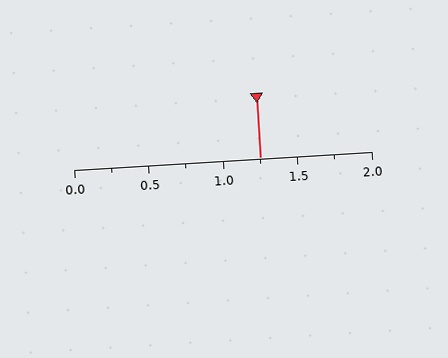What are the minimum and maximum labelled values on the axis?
The axis runs from 0.0 to 2.0.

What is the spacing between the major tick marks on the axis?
The major ticks are spaced 0.5 apart.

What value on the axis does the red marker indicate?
The marker indicates approximately 1.25.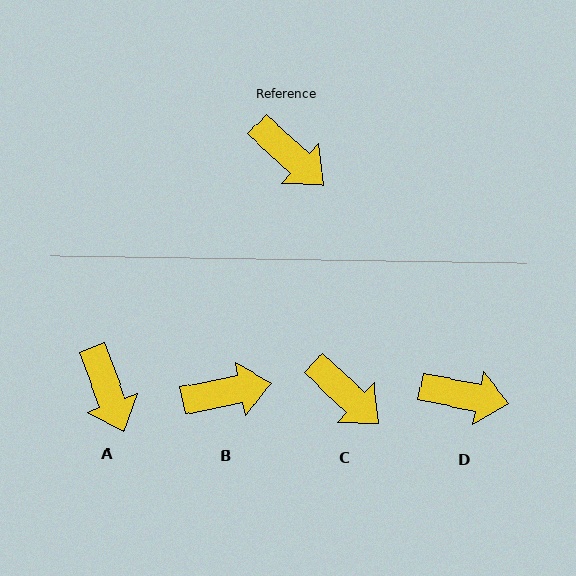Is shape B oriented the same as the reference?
No, it is off by about 54 degrees.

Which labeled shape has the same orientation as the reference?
C.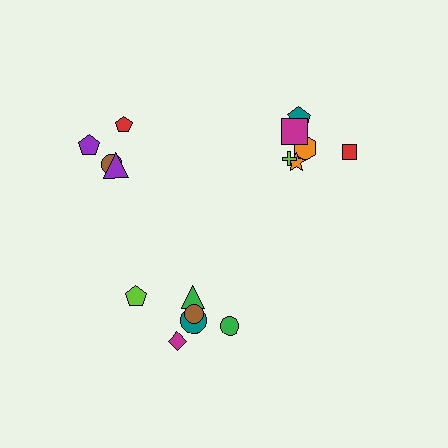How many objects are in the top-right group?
There are 6 objects.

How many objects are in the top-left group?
There are 4 objects.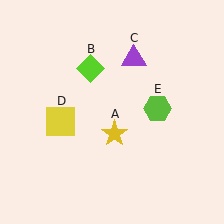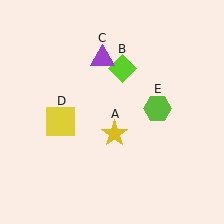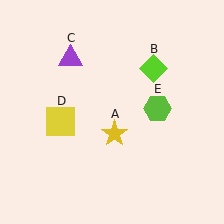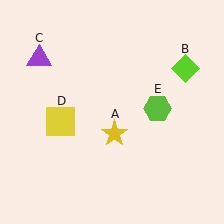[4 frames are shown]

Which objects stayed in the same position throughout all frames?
Yellow star (object A) and yellow square (object D) and lime hexagon (object E) remained stationary.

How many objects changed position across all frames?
2 objects changed position: lime diamond (object B), purple triangle (object C).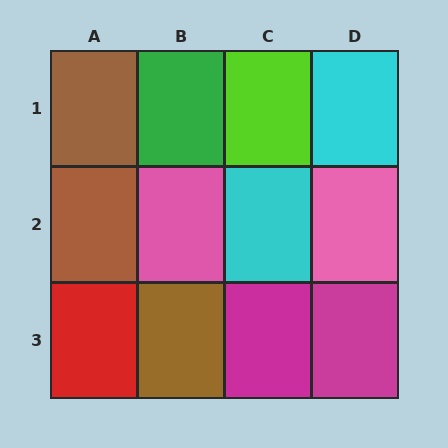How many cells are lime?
1 cell is lime.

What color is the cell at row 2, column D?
Pink.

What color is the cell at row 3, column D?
Magenta.